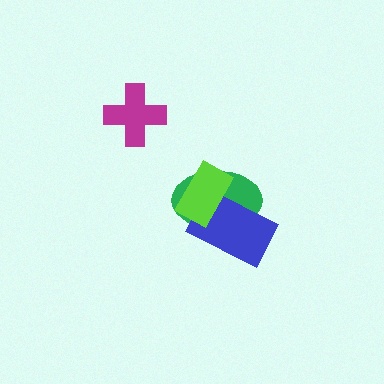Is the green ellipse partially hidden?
Yes, it is partially covered by another shape.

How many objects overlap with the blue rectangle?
2 objects overlap with the blue rectangle.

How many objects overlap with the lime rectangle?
2 objects overlap with the lime rectangle.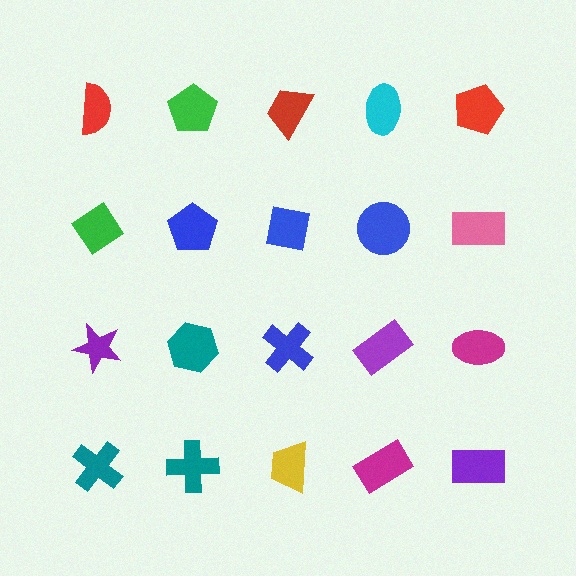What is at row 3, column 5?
A magenta ellipse.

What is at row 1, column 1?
A red semicircle.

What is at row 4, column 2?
A teal cross.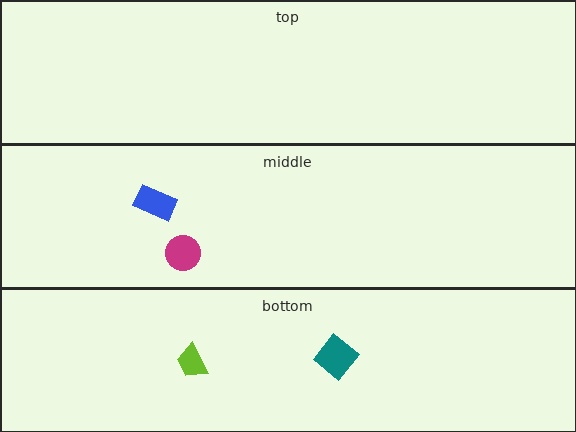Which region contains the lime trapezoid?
The bottom region.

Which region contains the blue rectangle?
The middle region.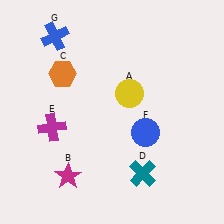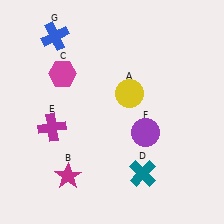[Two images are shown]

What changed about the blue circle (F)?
In Image 1, F is blue. In Image 2, it changed to purple.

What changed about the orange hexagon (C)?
In Image 1, C is orange. In Image 2, it changed to magenta.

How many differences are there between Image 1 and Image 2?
There are 2 differences between the two images.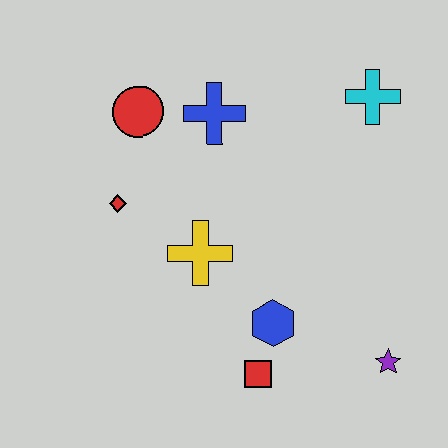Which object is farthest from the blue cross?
The purple star is farthest from the blue cross.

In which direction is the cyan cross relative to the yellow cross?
The cyan cross is to the right of the yellow cross.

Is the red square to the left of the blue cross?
No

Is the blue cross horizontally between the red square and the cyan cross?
No